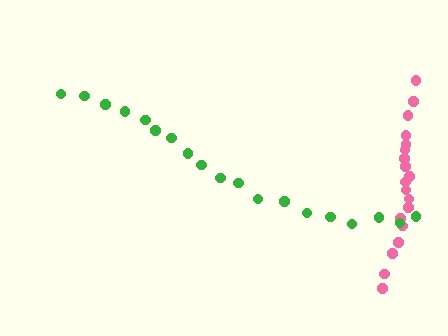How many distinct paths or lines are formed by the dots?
There are 2 distinct paths.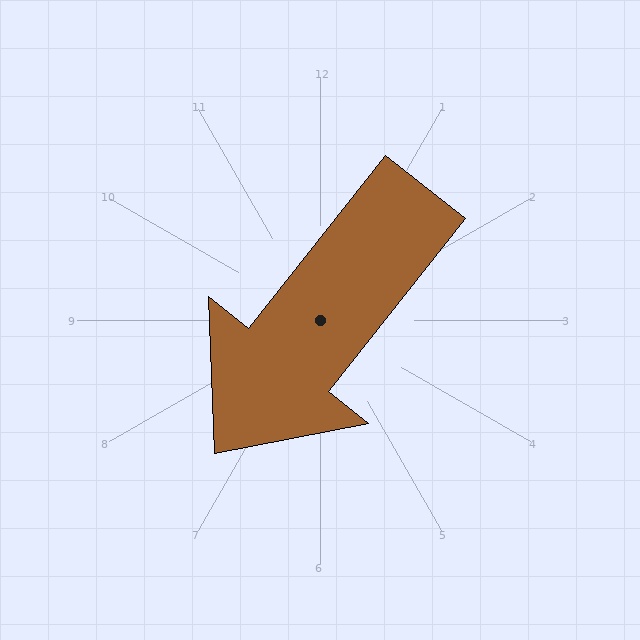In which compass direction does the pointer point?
Southwest.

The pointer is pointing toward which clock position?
Roughly 7 o'clock.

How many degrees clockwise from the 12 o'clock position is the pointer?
Approximately 218 degrees.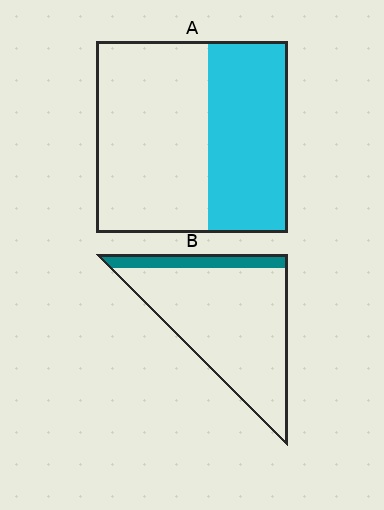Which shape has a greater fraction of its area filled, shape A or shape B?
Shape A.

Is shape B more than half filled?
No.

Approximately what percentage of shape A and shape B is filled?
A is approximately 40% and B is approximately 15%.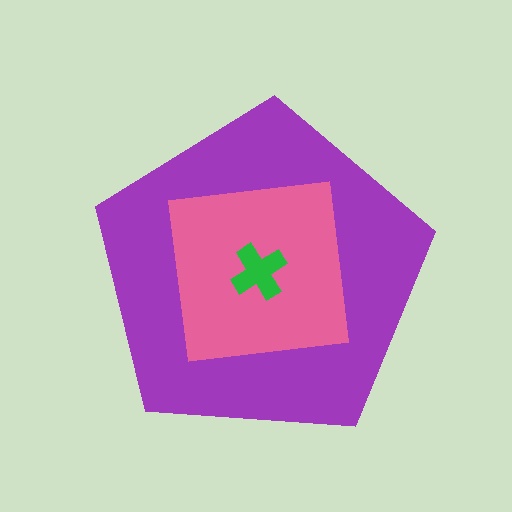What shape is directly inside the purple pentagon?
The pink square.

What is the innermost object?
The green cross.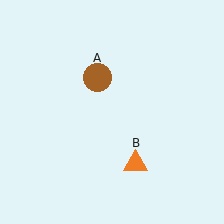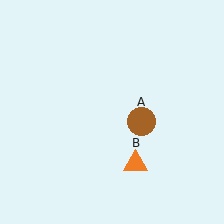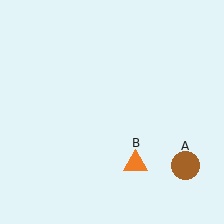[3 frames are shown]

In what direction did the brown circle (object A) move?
The brown circle (object A) moved down and to the right.